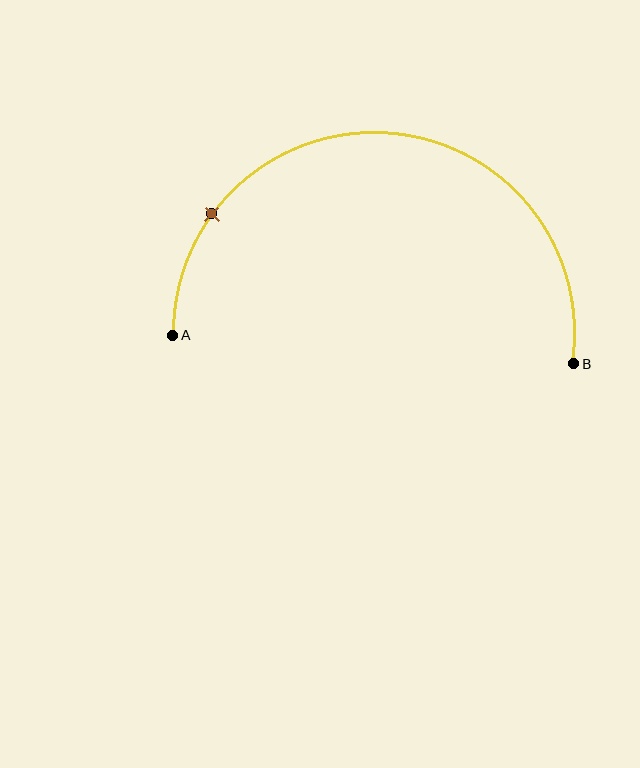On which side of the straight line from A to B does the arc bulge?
The arc bulges above the straight line connecting A and B.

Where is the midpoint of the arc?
The arc midpoint is the point on the curve farthest from the straight line joining A and B. It sits above that line.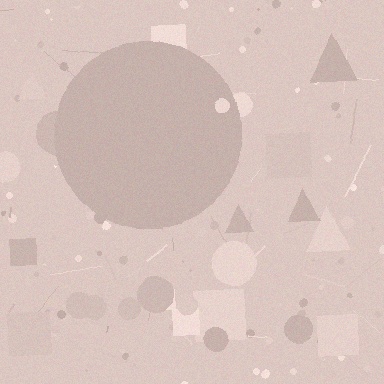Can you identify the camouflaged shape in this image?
The camouflaged shape is a circle.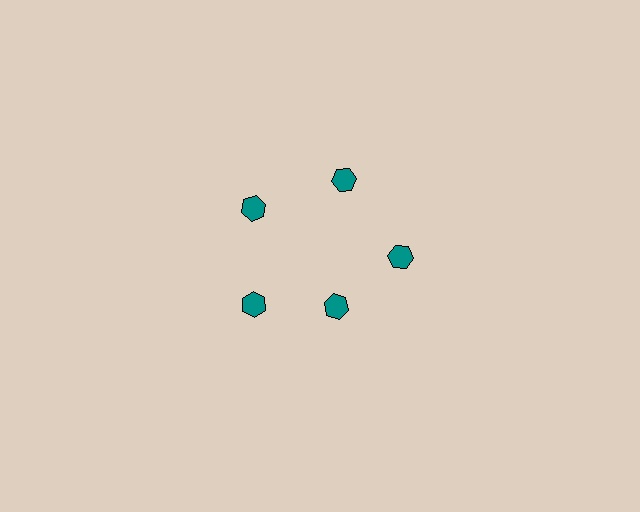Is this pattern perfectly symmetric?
No. The 5 teal hexagons are arranged in a ring, but one element near the 5 o'clock position is pulled inward toward the center, breaking the 5-fold rotational symmetry.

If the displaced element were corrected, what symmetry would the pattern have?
It would have 5-fold rotational symmetry — the pattern would map onto itself every 72 degrees.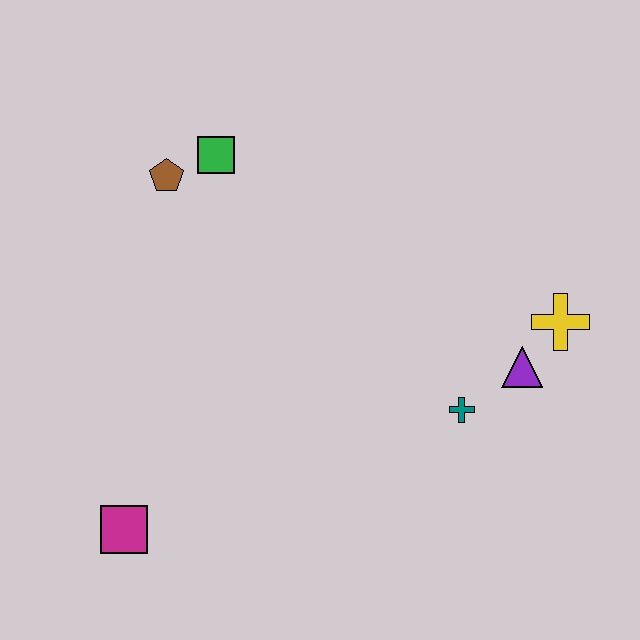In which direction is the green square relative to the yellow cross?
The green square is to the left of the yellow cross.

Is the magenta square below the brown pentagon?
Yes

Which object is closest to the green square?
The brown pentagon is closest to the green square.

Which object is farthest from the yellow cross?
The magenta square is farthest from the yellow cross.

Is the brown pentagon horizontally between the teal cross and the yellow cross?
No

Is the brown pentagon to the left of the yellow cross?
Yes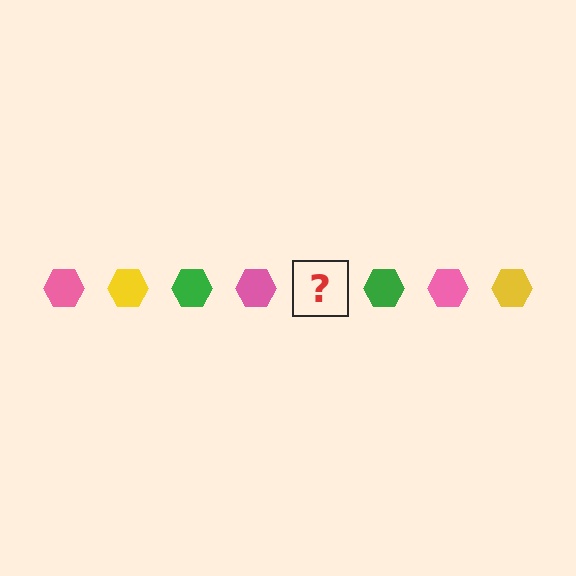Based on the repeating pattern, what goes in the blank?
The blank should be a yellow hexagon.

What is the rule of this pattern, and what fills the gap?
The rule is that the pattern cycles through pink, yellow, green hexagons. The gap should be filled with a yellow hexagon.